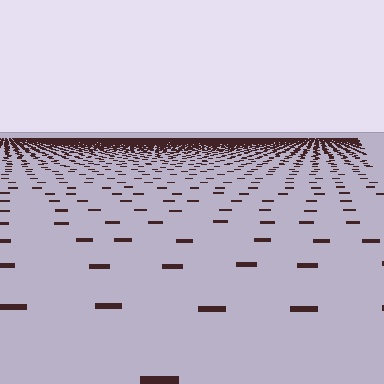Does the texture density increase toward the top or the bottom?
Density increases toward the top.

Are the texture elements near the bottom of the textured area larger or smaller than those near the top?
Larger. Near the bottom, elements are closer to the viewer and appear at a bigger on-screen size.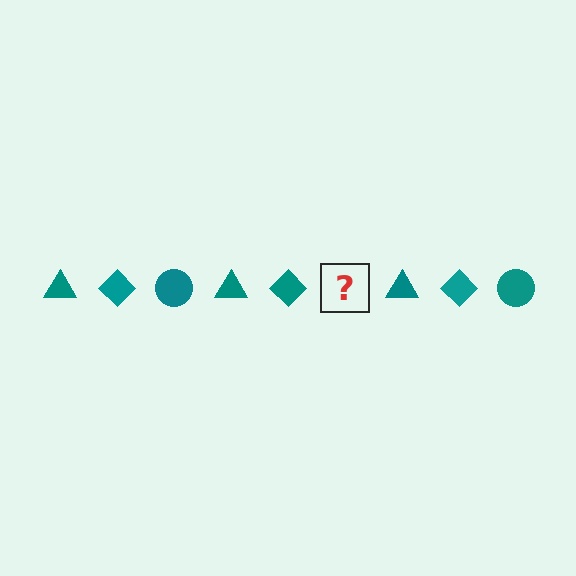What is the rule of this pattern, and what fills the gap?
The rule is that the pattern cycles through triangle, diamond, circle shapes in teal. The gap should be filled with a teal circle.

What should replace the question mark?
The question mark should be replaced with a teal circle.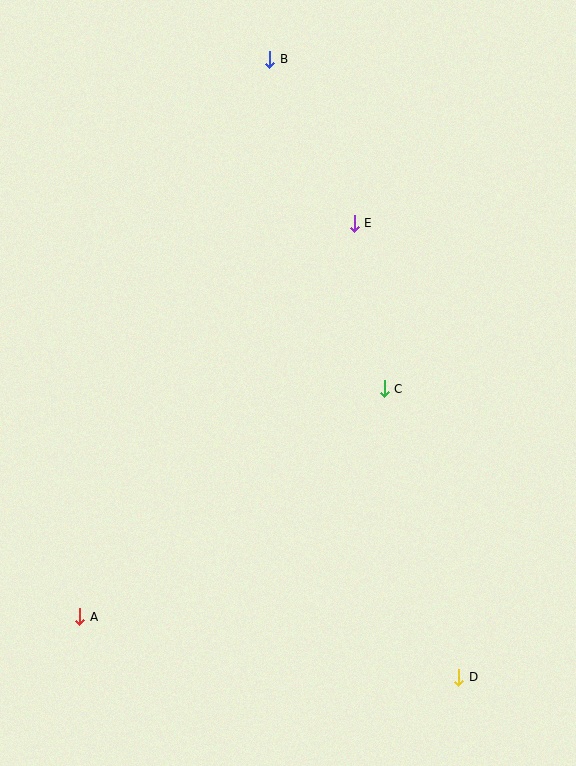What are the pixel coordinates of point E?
Point E is at (354, 223).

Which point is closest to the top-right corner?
Point B is closest to the top-right corner.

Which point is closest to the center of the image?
Point C at (384, 389) is closest to the center.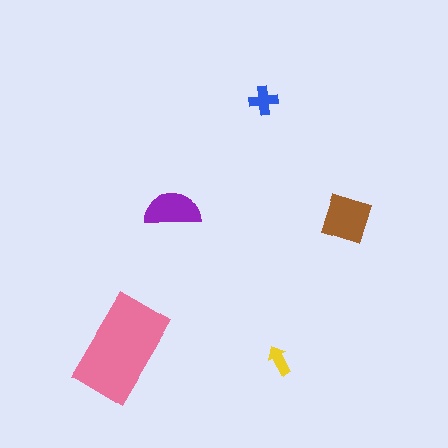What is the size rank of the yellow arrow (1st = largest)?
5th.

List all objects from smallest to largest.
The yellow arrow, the blue cross, the purple semicircle, the brown diamond, the pink rectangle.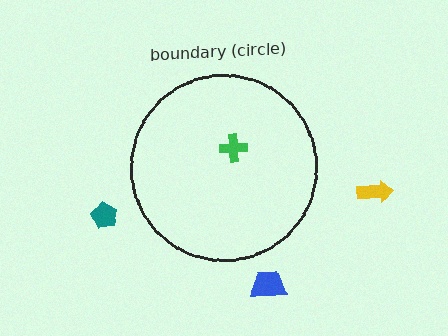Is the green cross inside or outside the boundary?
Inside.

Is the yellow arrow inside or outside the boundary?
Outside.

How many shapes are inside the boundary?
1 inside, 3 outside.